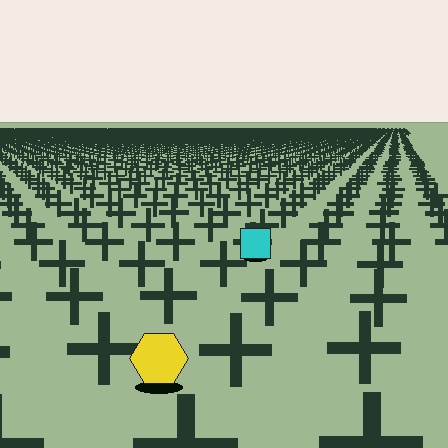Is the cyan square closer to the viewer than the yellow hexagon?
No. The yellow hexagon is closer — you can tell from the texture gradient: the ground texture is coarser near it.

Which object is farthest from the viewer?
The cyan square is farthest from the viewer. It appears smaller and the ground texture around it is denser.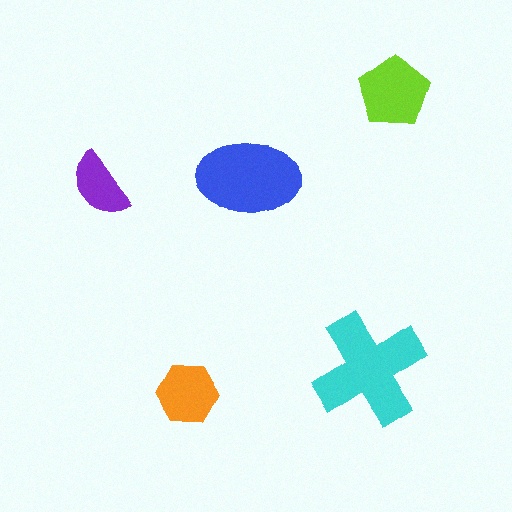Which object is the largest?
The cyan cross.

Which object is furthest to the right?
The lime pentagon is rightmost.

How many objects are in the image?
There are 5 objects in the image.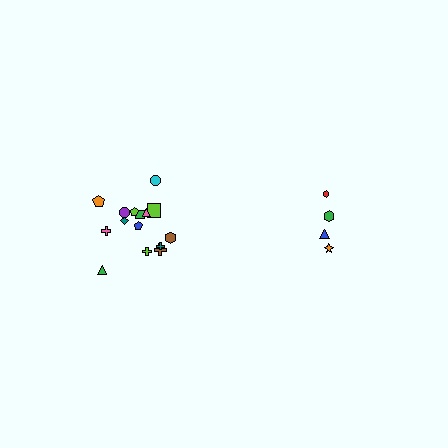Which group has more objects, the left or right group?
The left group.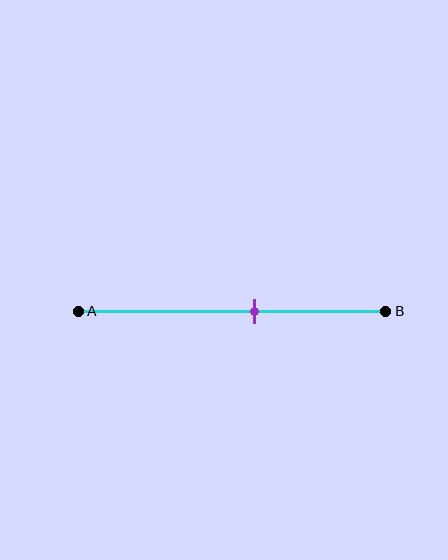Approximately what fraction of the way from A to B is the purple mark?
The purple mark is approximately 55% of the way from A to B.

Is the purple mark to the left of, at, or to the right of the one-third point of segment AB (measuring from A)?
The purple mark is to the right of the one-third point of segment AB.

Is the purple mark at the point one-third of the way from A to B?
No, the mark is at about 55% from A, not at the 33% one-third point.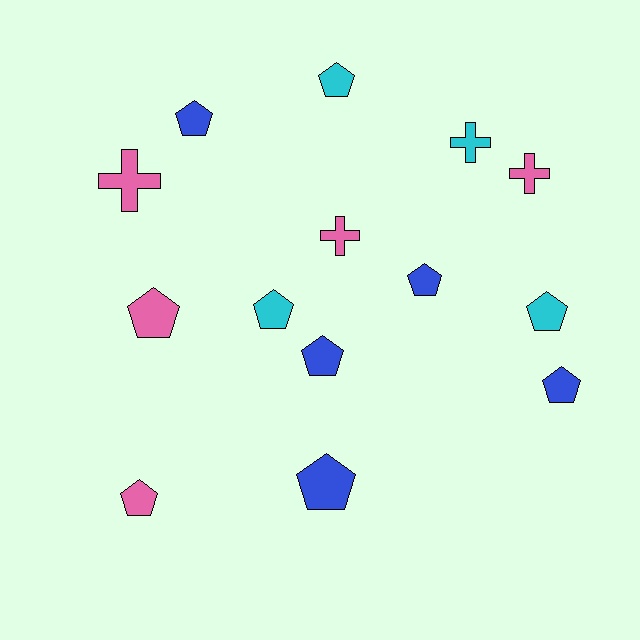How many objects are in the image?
There are 14 objects.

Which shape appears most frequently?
Pentagon, with 10 objects.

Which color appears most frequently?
Blue, with 5 objects.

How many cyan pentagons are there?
There are 3 cyan pentagons.